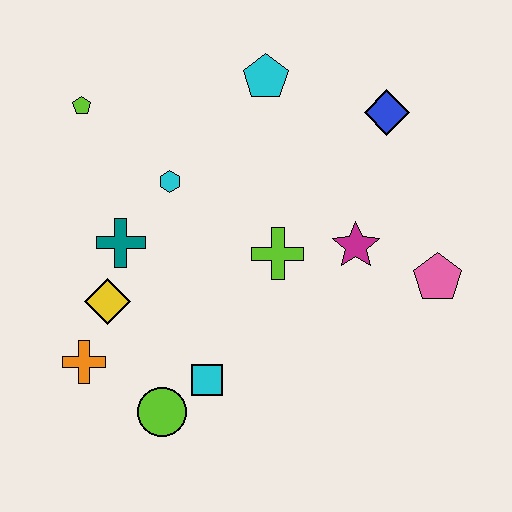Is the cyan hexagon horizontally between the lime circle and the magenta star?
Yes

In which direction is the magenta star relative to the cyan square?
The magenta star is to the right of the cyan square.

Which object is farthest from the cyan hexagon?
The pink pentagon is farthest from the cyan hexagon.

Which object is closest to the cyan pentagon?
The blue diamond is closest to the cyan pentagon.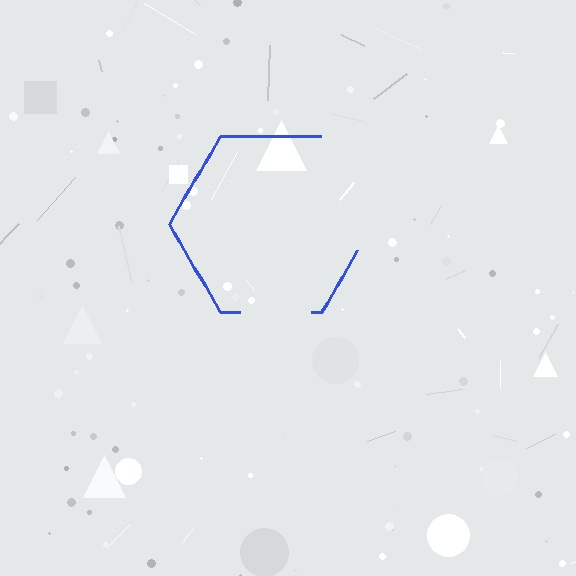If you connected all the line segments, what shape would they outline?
They would outline a hexagon.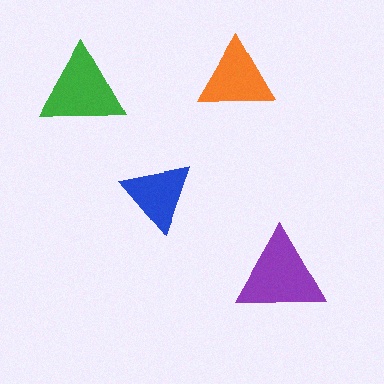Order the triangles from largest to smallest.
the purple one, the green one, the orange one, the blue one.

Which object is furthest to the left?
The green triangle is leftmost.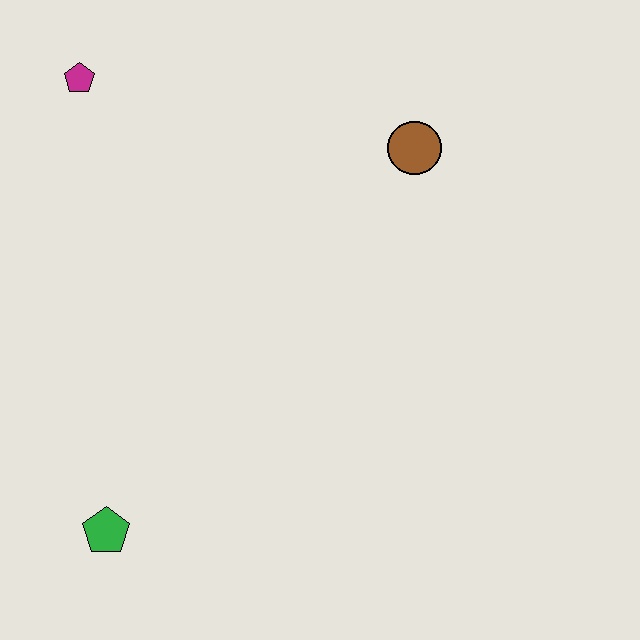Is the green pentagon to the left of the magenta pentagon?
No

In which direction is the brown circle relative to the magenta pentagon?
The brown circle is to the right of the magenta pentagon.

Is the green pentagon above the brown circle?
No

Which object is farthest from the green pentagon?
The brown circle is farthest from the green pentagon.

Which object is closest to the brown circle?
The magenta pentagon is closest to the brown circle.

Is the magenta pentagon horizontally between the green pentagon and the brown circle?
No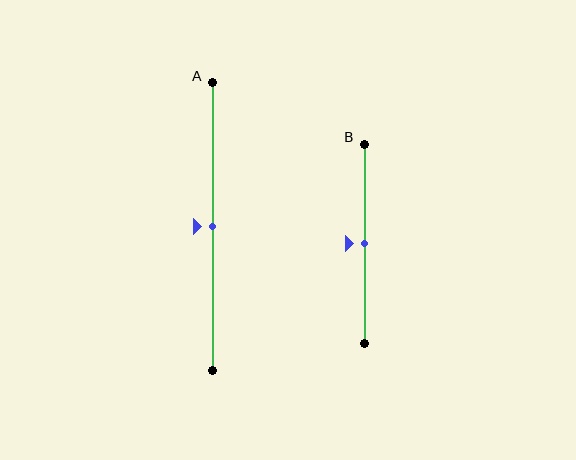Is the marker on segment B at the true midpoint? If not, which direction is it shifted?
Yes, the marker on segment B is at the true midpoint.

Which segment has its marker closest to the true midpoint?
Segment A has its marker closest to the true midpoint.